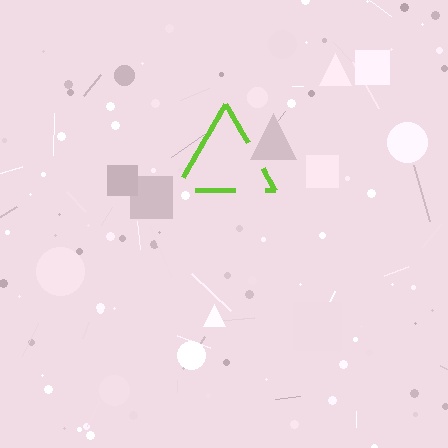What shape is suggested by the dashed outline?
The dashed outline suggests a triangle.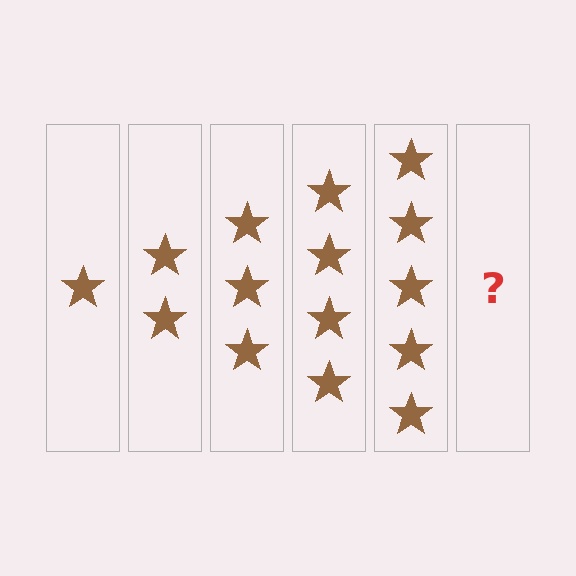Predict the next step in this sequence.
The next step is 6 stars.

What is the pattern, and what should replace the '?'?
The pattern is that each step adds one more star. The '?' should be 6 stars.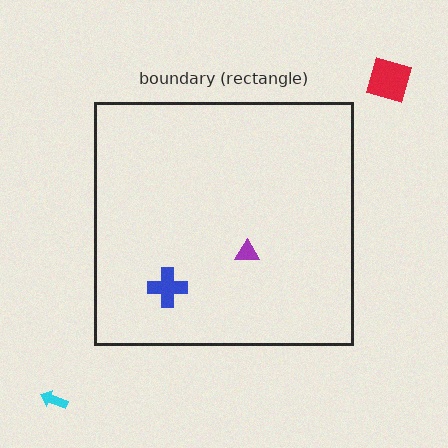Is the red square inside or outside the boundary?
Outside.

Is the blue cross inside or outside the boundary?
Inside.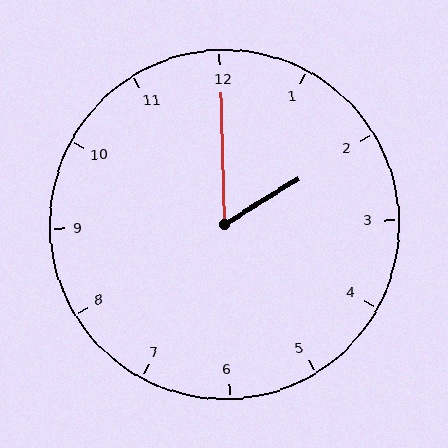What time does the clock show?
2:00.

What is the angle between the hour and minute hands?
Approximately 60 degrees.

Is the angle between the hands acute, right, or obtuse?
It is acute.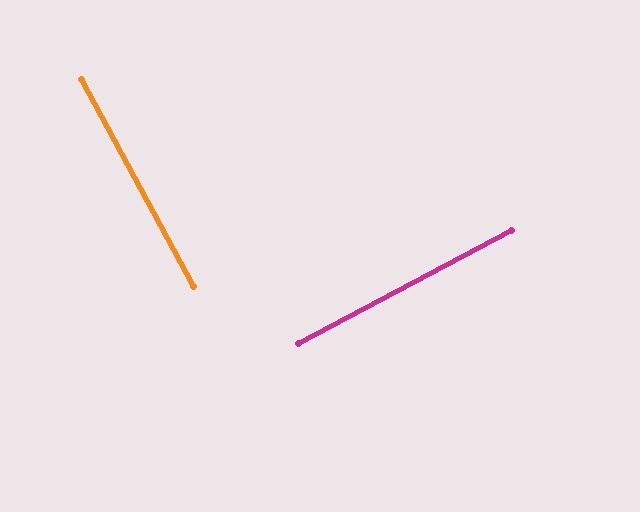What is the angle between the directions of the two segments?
Approximately 89 degrees.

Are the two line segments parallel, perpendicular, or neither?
Perpendicular — they meet at approximately 89°.